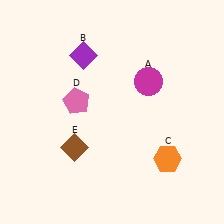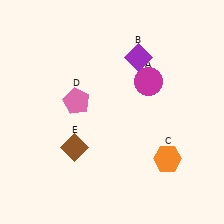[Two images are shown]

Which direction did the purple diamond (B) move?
The purple diamond (B) moved right.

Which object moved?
The purple diamond (B) moved right.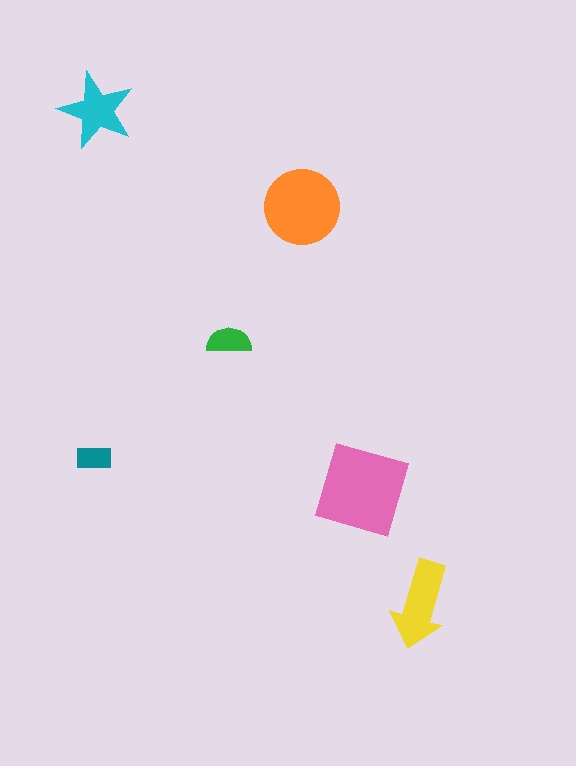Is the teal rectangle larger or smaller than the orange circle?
Smaller.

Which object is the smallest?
The teal rectangle.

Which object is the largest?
The pink diamond.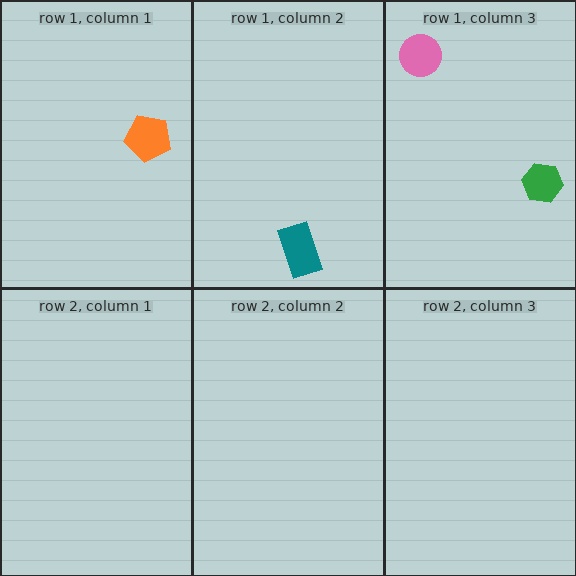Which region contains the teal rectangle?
The row 1, column 2 region.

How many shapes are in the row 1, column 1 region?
1.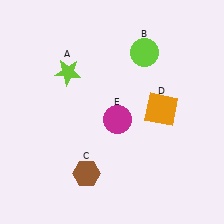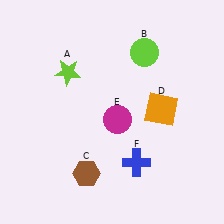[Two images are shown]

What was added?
A blue cross (F) was added in Image 2.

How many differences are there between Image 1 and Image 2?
There is 1 difference between the two images.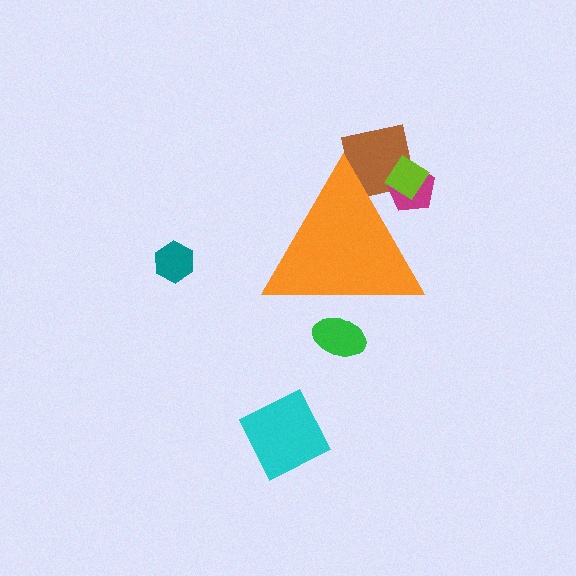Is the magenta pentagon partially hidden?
Yes, the magenta pentagon is partially hidden behind the orange triangle.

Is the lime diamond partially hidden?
Yes, the lime diamond is partially hidden behind the orange triangle.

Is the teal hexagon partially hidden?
No, the teal hexagon is fully visible.